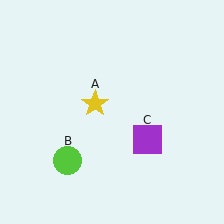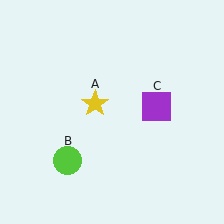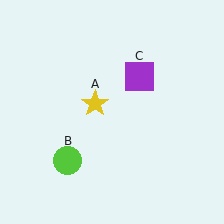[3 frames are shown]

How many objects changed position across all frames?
1 object changed position: purple square (object C).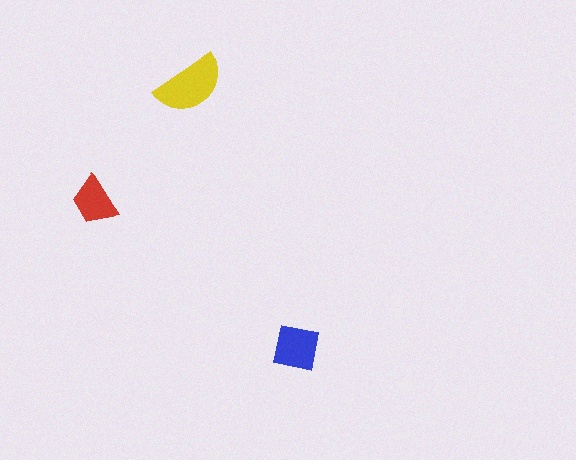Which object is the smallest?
The red trapezoid.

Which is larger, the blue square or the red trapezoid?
The blue square.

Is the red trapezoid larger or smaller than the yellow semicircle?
Smaller.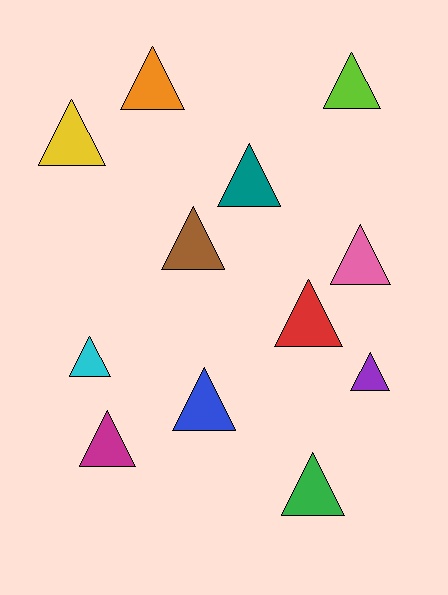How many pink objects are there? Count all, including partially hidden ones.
There is 1 pink object.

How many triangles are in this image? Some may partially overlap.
There are 12 triangles.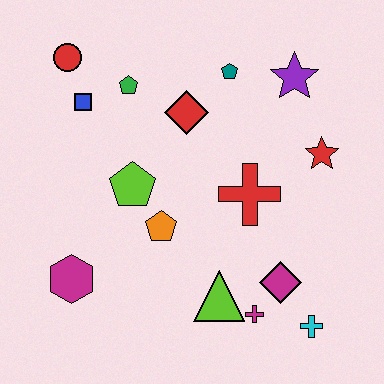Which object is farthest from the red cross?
The red circle is farthest from the red cross.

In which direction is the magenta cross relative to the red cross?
The magenta cross is below the red cross.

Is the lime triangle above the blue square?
No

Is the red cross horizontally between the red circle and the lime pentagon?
No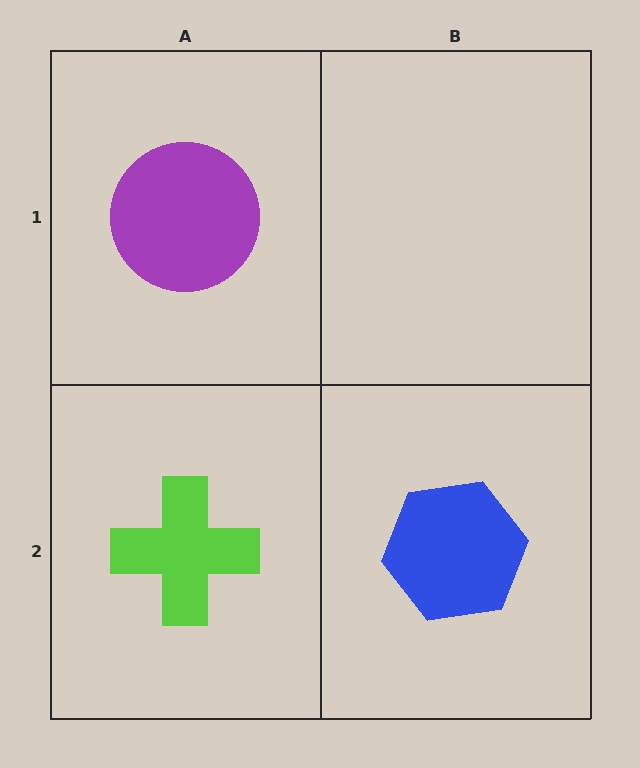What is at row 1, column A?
A purple circle.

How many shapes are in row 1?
1 shape.